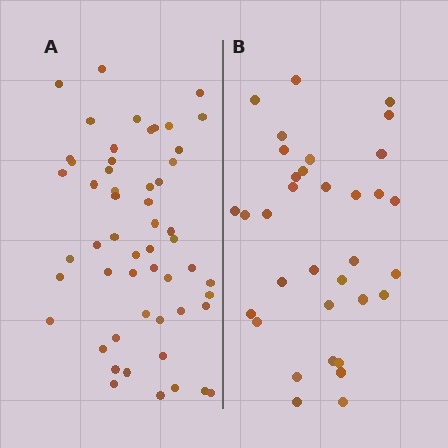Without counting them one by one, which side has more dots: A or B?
Region A (the left region) has more dots.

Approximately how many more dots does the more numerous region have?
Region A has approximately 20 more dots than region B.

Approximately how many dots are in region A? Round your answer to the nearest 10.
About 50 dots. (The exact count is 54, which rounds to 50.)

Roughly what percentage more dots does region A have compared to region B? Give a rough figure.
About 60% more.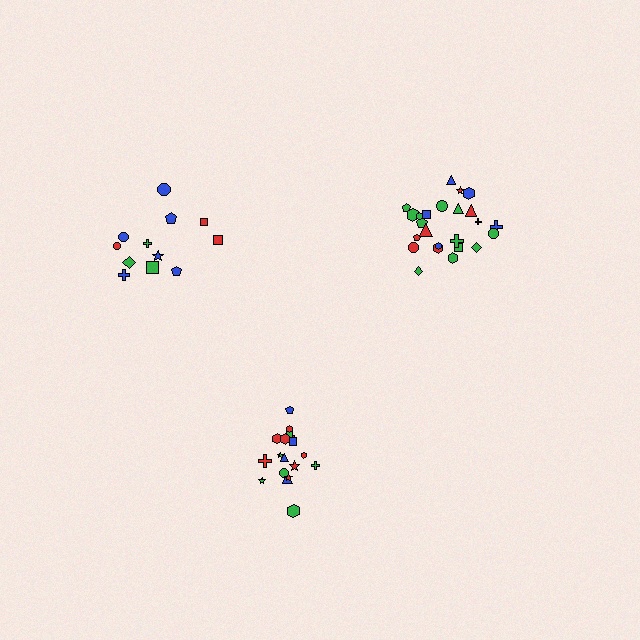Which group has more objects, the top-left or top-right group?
The top-right group.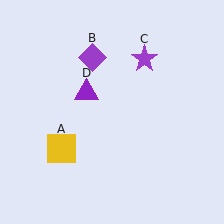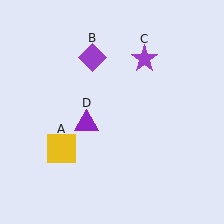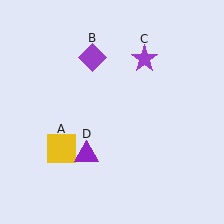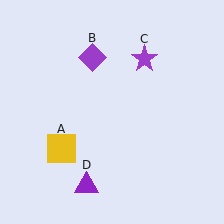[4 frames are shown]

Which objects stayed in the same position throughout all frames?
Yellow square (object A) and purple diamond (object B) and purple star (object C) remained stationary.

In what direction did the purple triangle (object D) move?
The purple triangle (object D) moved down.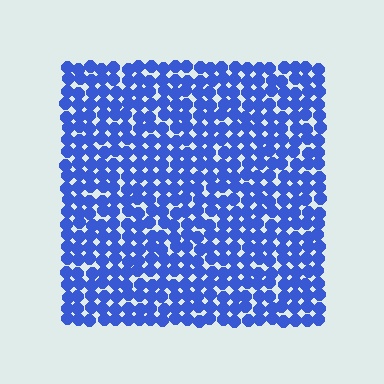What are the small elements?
The small elements are circles.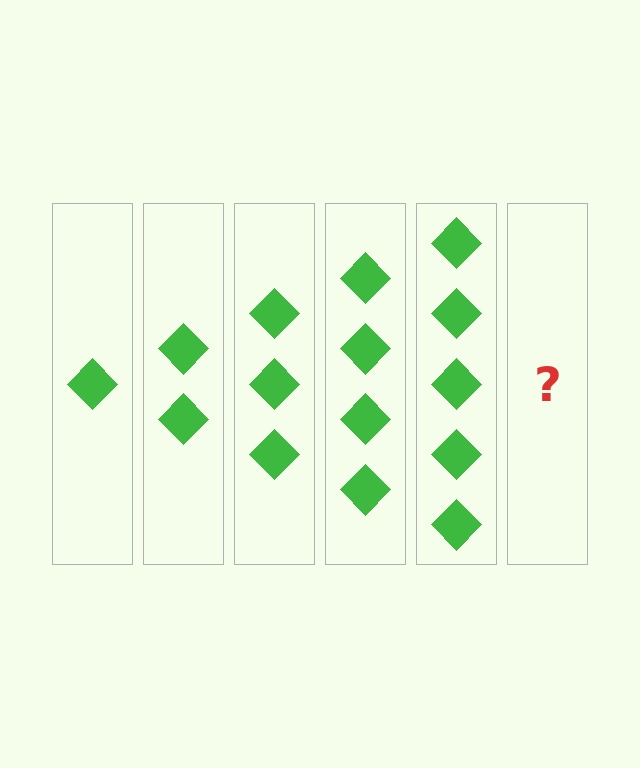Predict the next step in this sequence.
The next step is 6 diamonds.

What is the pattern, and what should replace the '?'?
The pattern is that each step adds one more diamond. The '?' should be 6 diamonds.